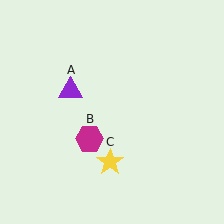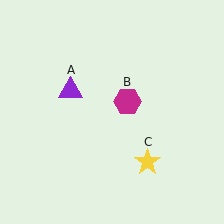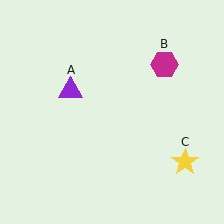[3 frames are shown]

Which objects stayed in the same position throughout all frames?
Purple triangle (object A) remained stationary.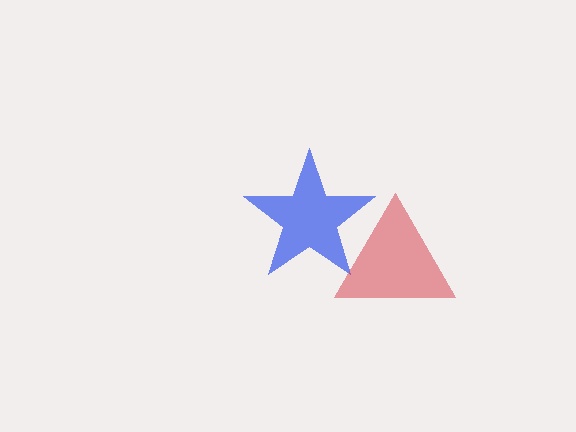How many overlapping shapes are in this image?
There are 2 overlapping shapes in the image.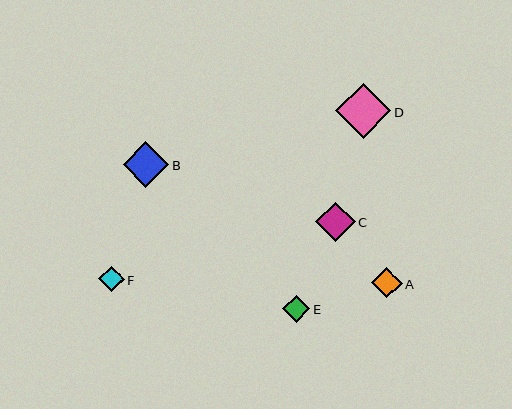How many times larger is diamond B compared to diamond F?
Diamond B is approximately 1.8 times the size of diamond F.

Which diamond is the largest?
Diamond D is the largest with a size of approximately 55 pixels.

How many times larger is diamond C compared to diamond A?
Diamond C is approximately 1.3 times the size of diamond A.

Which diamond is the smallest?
Diamond F is the smallest with a size of approximately 26 pixels.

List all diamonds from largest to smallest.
From largest to smallest: D, B, C, A, E, F.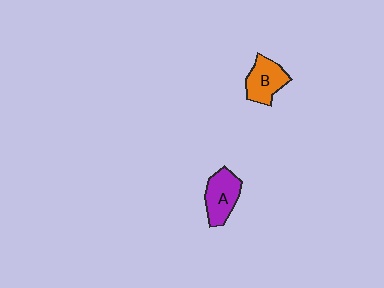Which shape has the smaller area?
Shape B (orange).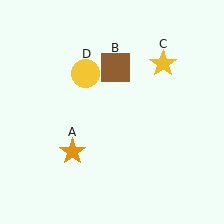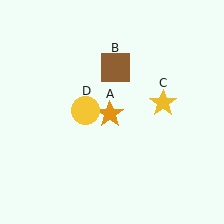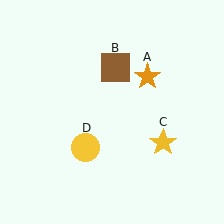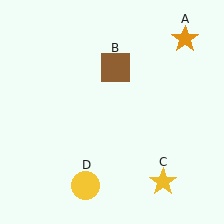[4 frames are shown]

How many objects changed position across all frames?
3 objects changed position: orange star (object A), yellow star (object C), yellow circle (object D).